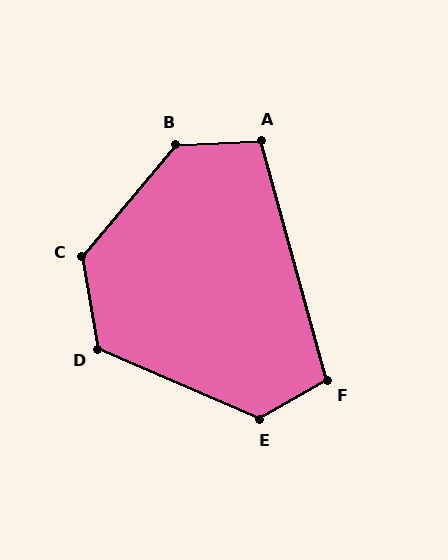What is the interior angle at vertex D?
Approximately 123 degrees (obtuse).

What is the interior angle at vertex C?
Approximately 130 degrees (obtuse).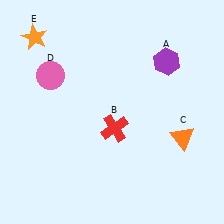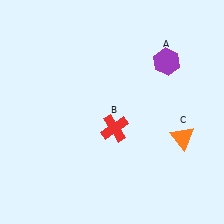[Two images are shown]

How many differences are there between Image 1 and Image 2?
There are 2 differences between the two images.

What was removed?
The orange star (E), the pink circle (D) were removed in Image 2.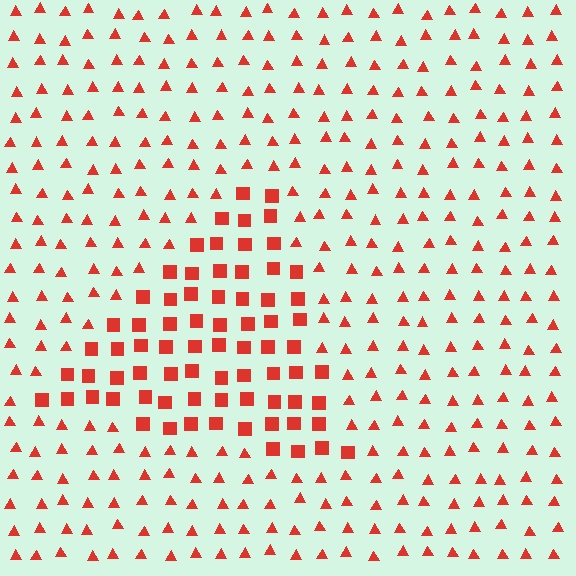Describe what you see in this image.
The image is filled with small red elements arranged in a uniform grid. A triangle-shaped region contains squares, while the surrounding area contains triangles. The boundary is defined purely by the change in element shape.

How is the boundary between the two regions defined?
The boundary is defined by a change in element shape: squares inside vs. triangles outside. All elements share the same color and spacing.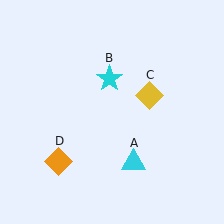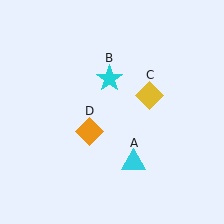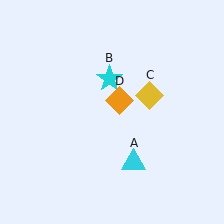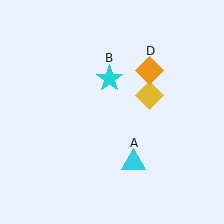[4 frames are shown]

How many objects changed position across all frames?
1 object changed position: orange diamond (object D).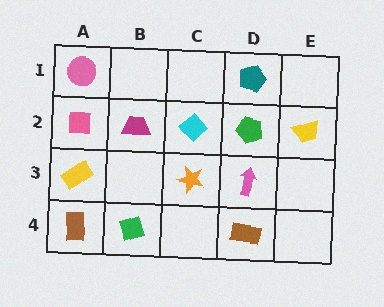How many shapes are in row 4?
3 shapes.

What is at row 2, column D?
A green pentagon.